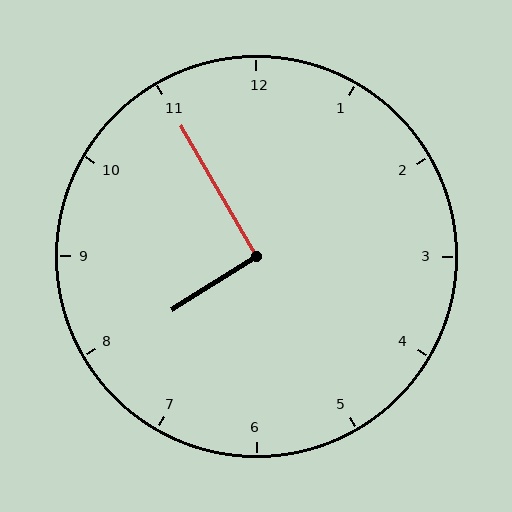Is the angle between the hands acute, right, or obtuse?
It is right.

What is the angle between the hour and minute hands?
Approximately 92 degrees.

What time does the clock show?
7:55.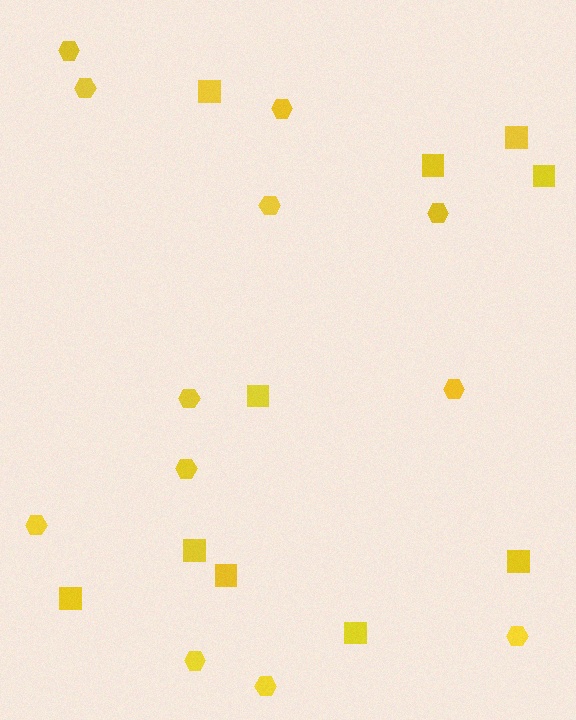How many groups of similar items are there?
There are 2 groups: one group of hexagons (12) and one group of squares (10).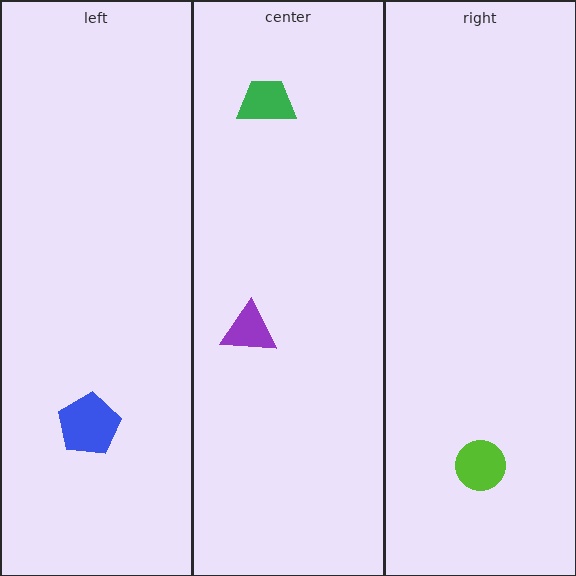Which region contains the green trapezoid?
The center region.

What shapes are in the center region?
The green trapezoid, the purple triangle.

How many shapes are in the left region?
1.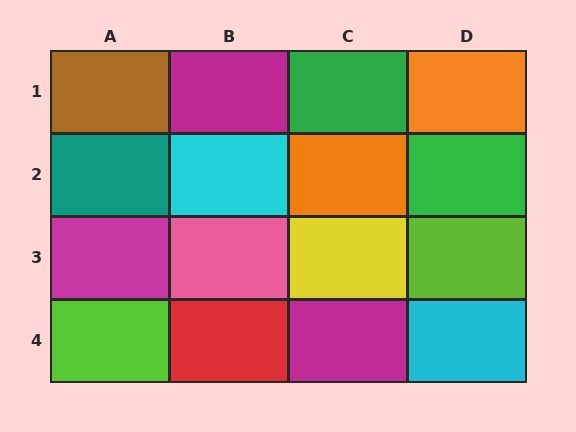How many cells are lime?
2 cells are lime.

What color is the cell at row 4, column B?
Red.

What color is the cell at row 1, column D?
Orange.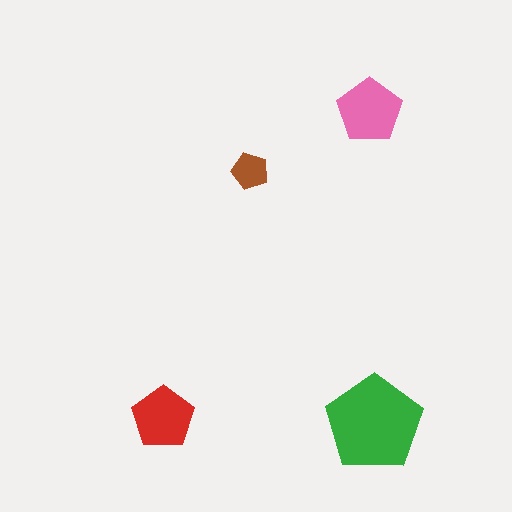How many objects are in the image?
There are 4 objects in the image.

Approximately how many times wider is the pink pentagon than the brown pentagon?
About 2 times wider.